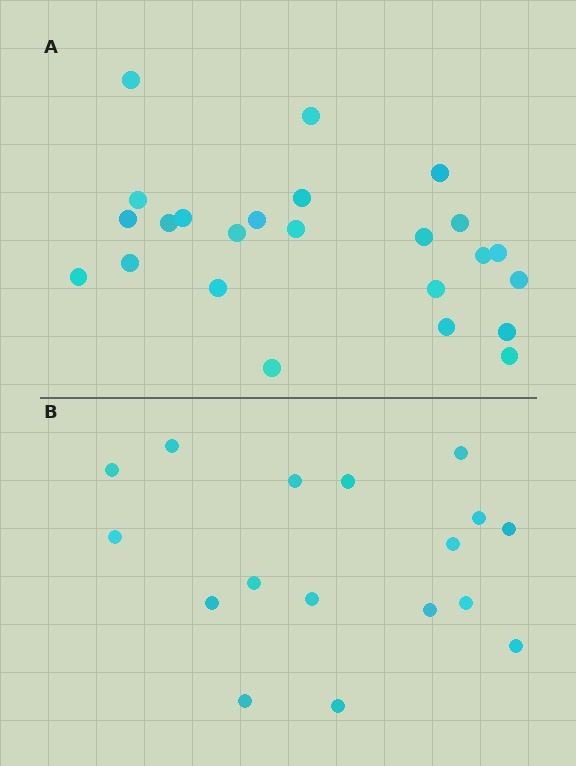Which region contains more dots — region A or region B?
Region A (the top region) has more dots.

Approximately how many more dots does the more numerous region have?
Region A has roughly 8 or so more dots than region B.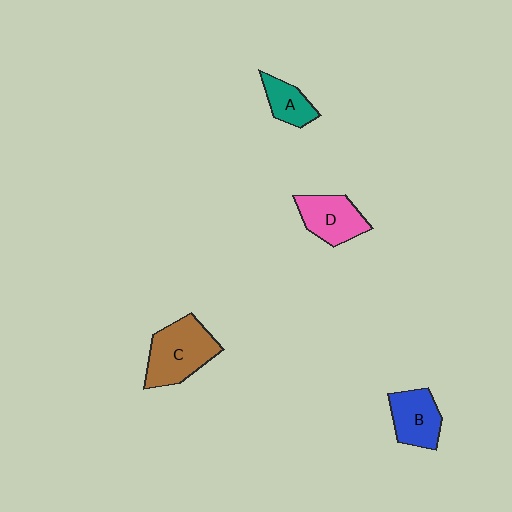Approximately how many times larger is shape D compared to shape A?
Approximately 1.5 times.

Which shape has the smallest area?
Shape A (teal).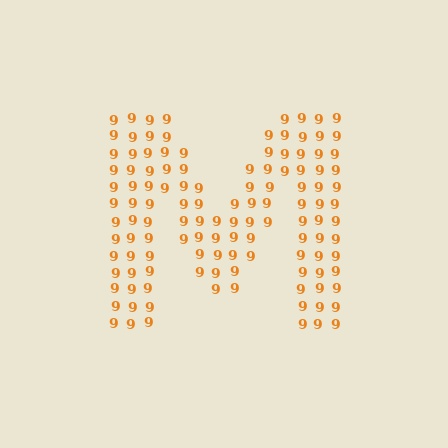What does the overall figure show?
The overall figure shows the letter M.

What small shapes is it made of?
It is made of small digit 9's.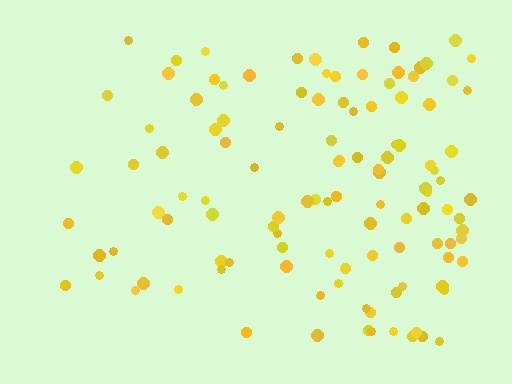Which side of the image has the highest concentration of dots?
The right.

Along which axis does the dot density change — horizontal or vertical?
Horizontal.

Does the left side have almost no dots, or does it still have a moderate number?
Still a moderate number, just noticeably fewer than the right.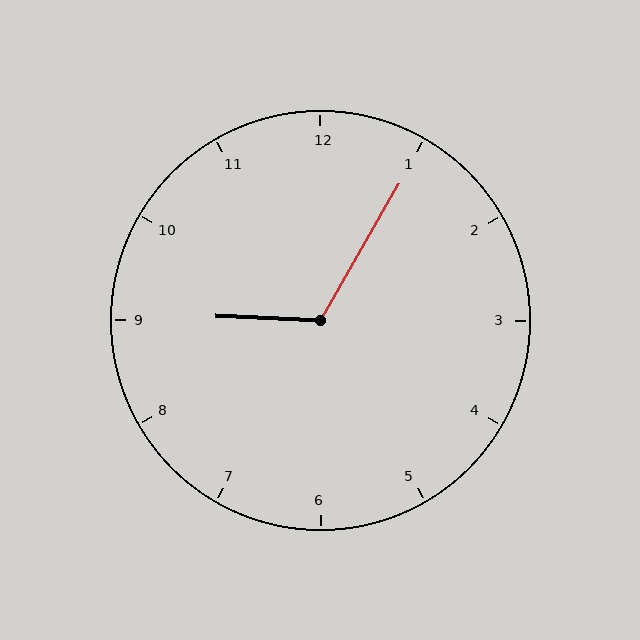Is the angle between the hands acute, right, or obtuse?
It is obtuse.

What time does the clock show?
9:05.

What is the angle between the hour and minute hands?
Approximately 118 degrees.